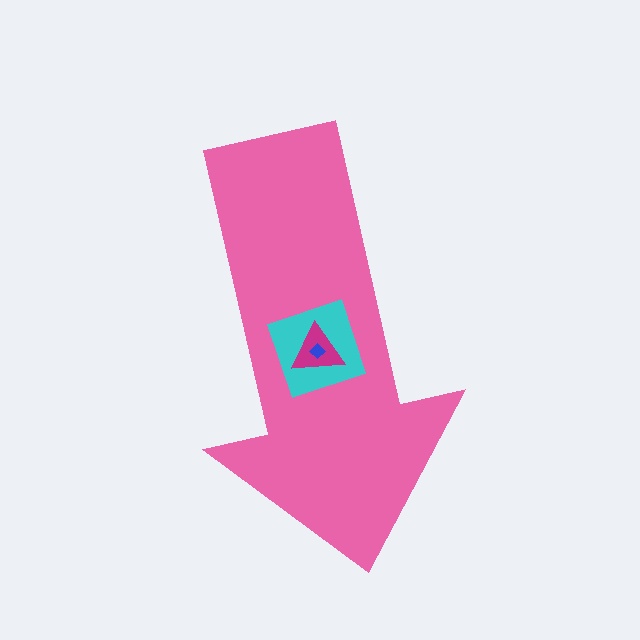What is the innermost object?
The blue diamond.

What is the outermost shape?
The pink arrow.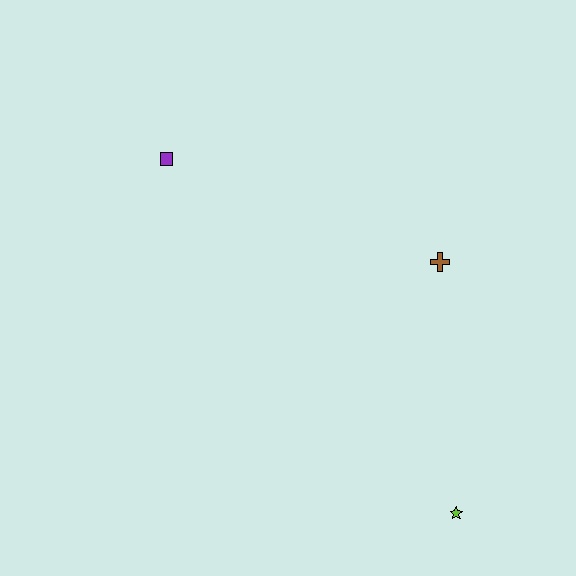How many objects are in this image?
There are 3 objects.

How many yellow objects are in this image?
There are no yellow objects.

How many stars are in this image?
There is 1 star.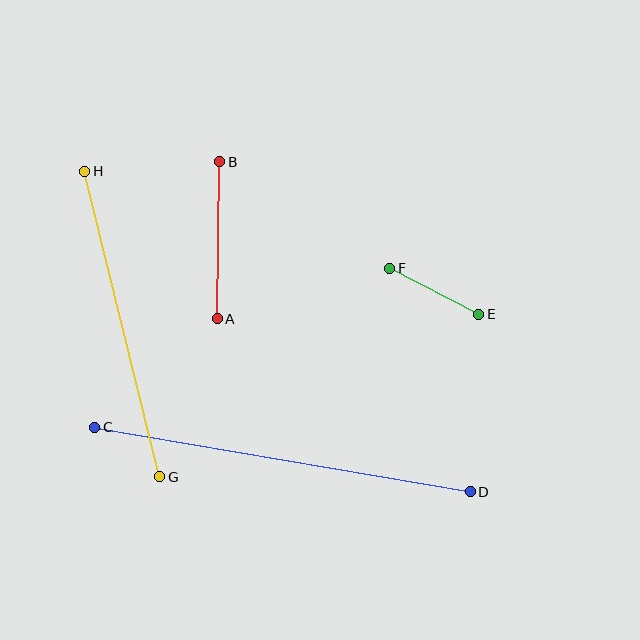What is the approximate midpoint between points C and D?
The midpoint is at approximately (283, 459) pixels.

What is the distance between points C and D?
The distance is approximately 381 pixels.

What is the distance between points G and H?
The distance is approximately 315 pixels.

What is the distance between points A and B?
The distance is approximately 157 pixels.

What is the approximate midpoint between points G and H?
The midpoint is at approximately (122, 324) pixels.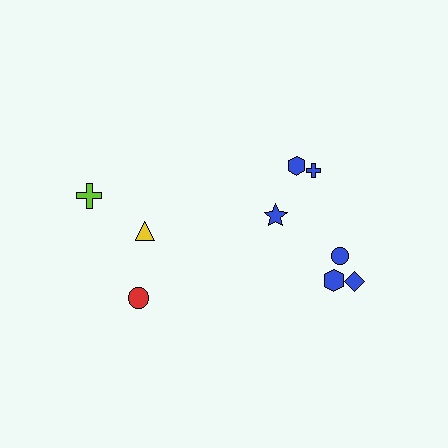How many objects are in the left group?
There are 3 objects.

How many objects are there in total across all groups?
There are 9 objects.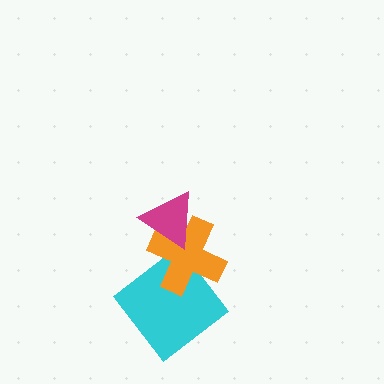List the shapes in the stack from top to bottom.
From top to bottom: the magenta triangle, the orange cross, the cyan diamond.